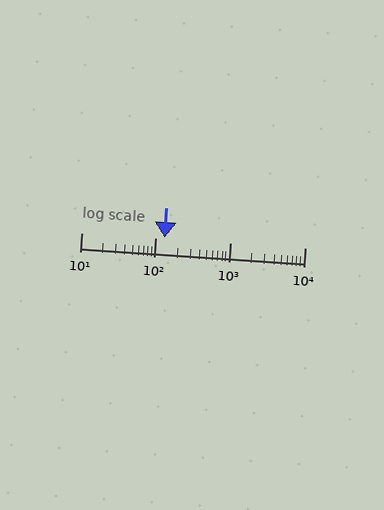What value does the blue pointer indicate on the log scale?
The pointer indicates approximately 130.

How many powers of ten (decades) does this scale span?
The scale spans 3 decades, from 10 to 10000.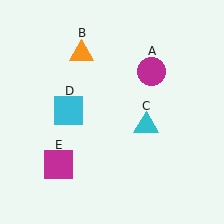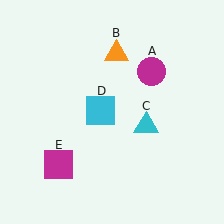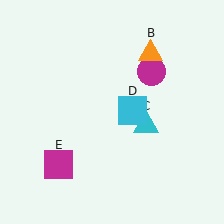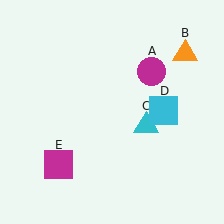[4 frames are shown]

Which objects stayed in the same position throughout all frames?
Magenta circle (object A) and cyan triangle (object C) and magenta square (object E) remained stationary.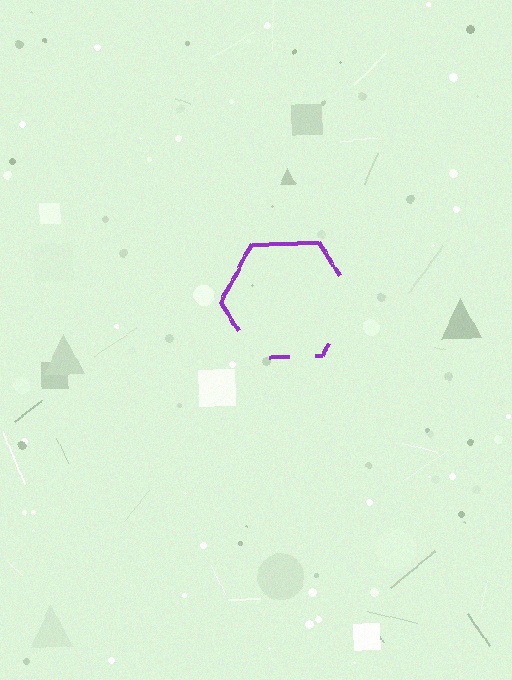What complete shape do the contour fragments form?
The contour fragments form a hexagon.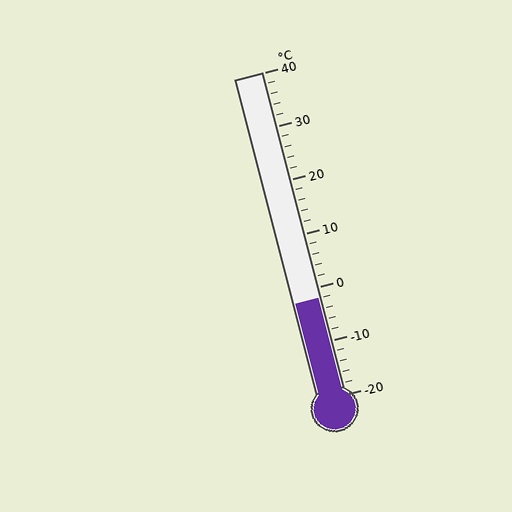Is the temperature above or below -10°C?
The temperature is above -10°C.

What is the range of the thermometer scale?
The thermometer scale ranges from -20°C to 40°C.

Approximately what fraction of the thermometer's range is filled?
The thermometer is filled to approximately 30% of its range.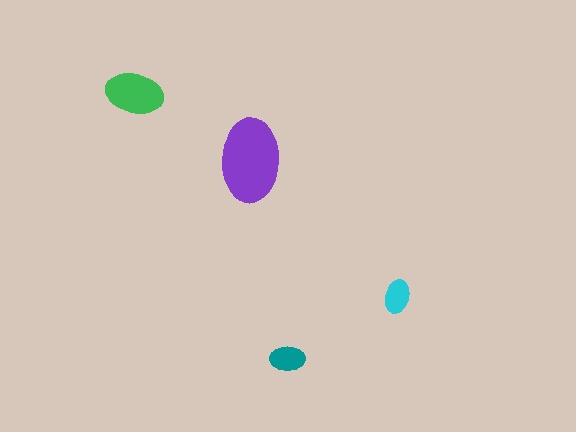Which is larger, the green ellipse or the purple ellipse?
The purple one.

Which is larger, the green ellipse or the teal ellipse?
The green one.